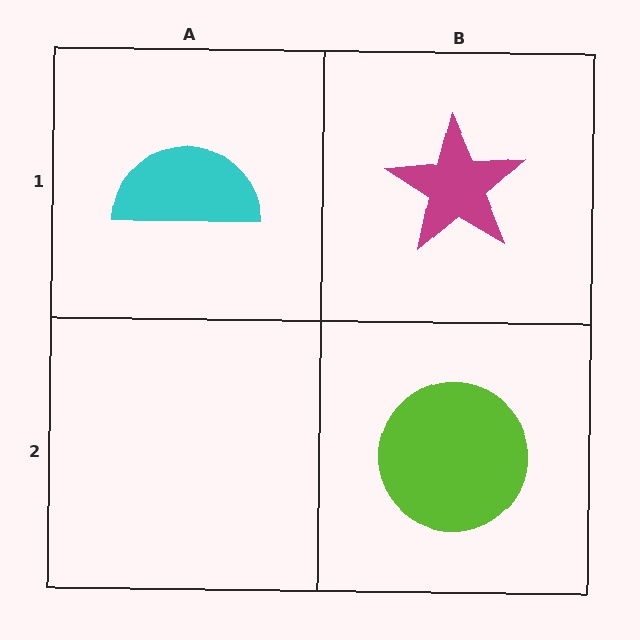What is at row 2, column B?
A lime circle.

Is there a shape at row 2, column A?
No, that cell is empty.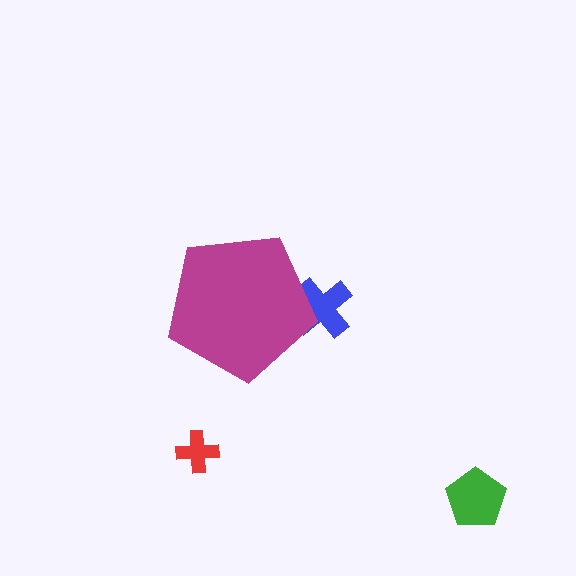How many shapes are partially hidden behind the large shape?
1 shape is partially hidden.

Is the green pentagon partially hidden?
No, the green pentagon is fully visible.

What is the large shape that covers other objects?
A magenta pentagon.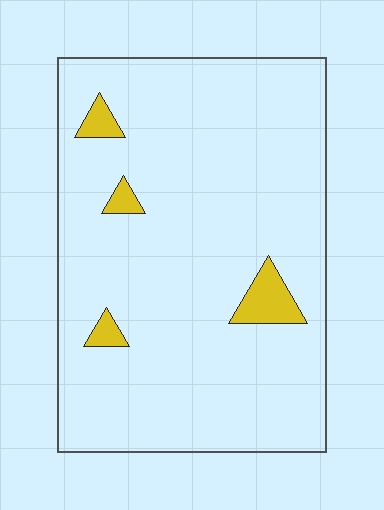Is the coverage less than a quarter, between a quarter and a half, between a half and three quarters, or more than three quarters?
Less than a quarter.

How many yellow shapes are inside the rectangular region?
4.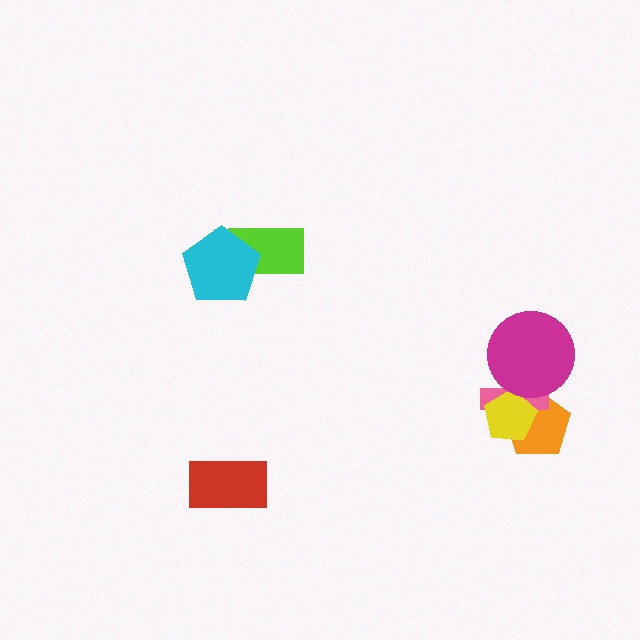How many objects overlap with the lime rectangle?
1 object overlaps with the lime rectangle.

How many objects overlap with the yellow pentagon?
2 objects overlap with the yellow pentagon.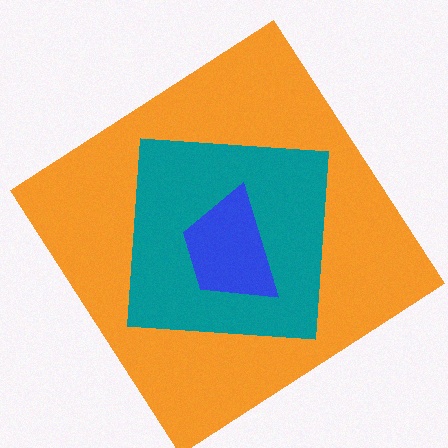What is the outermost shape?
The orange diamond.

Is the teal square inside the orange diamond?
Yes.